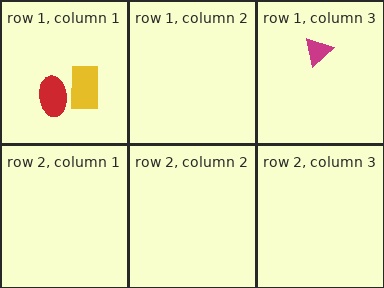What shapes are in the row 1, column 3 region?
The magenta triangle.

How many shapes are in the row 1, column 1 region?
2.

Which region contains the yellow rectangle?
The row 1, column 1 region.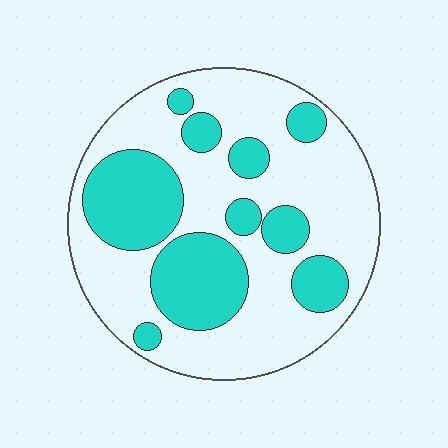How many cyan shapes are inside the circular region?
10.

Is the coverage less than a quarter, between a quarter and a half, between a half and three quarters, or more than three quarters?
Between a quarter and a half.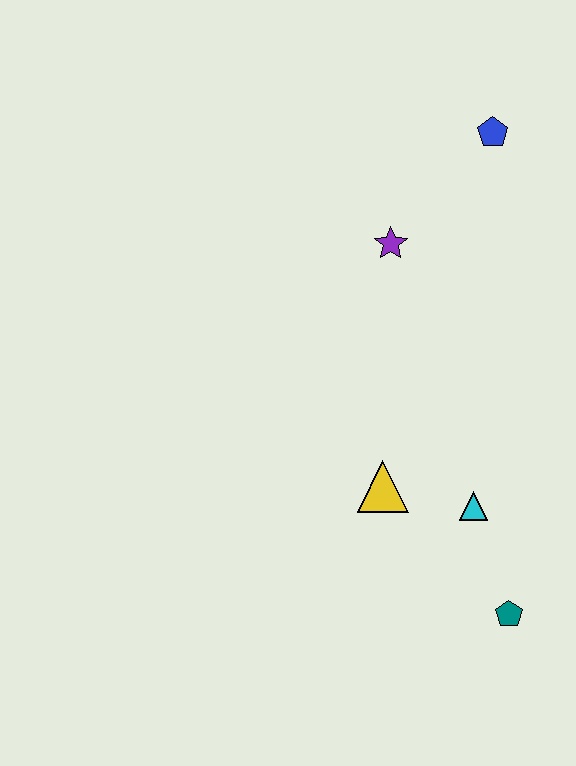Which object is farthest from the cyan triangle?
The blue pentagon is farthest from the cyan triangle.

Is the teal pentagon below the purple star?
Yes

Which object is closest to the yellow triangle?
The cyan triangle is closest to the yellow triangle.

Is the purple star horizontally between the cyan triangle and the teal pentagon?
No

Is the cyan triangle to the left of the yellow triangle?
No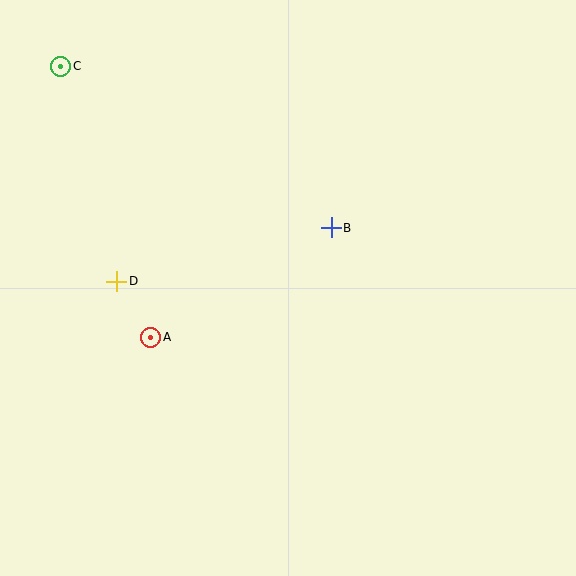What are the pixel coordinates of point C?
Point C is at (61, 66).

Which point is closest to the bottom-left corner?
Point A is closest to the bottom-left corner.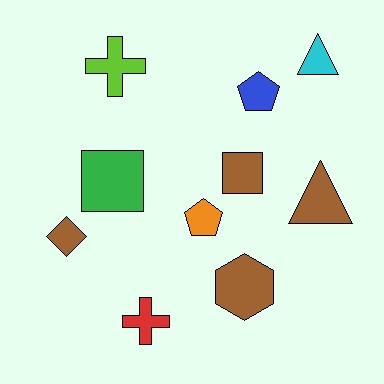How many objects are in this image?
There are 10 objects.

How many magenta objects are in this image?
There are no magenta objects.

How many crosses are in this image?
There are 2 crosses.